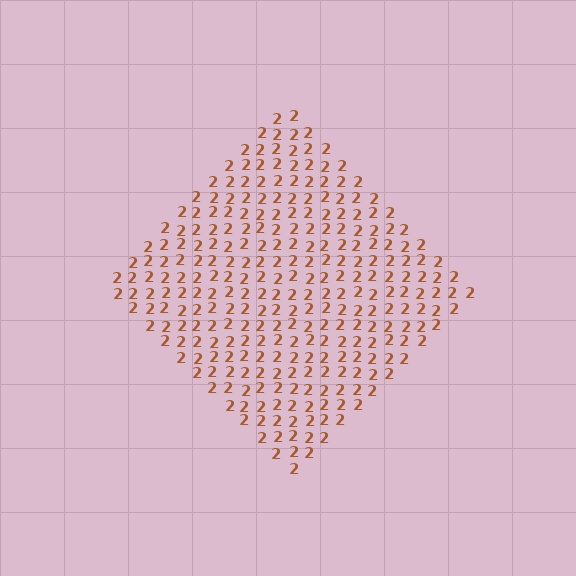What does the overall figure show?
The overall figure shows a diamond.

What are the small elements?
The small elements are digit 2's.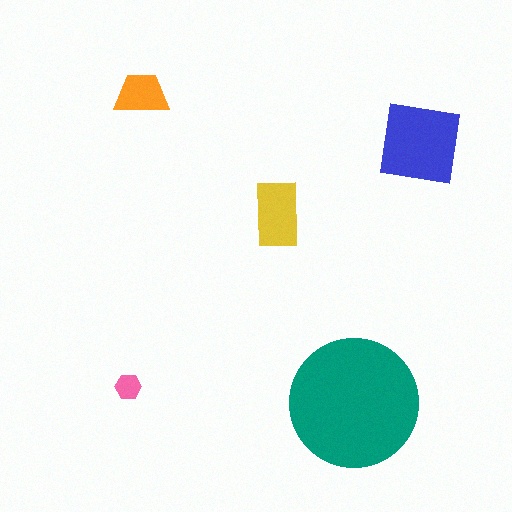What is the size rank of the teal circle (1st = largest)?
1st.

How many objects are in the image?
There are 5 objects in the image.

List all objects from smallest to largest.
The pink hexagon, the orange trapezoid, the yellow rectangle, the blue square, the teal circle.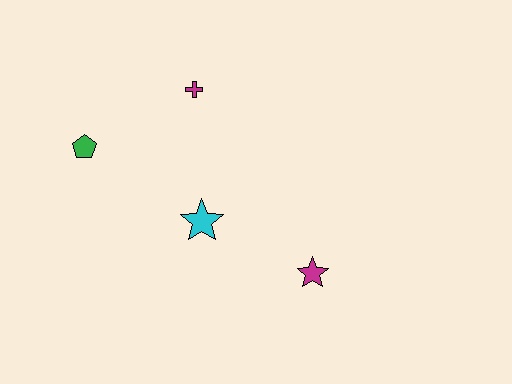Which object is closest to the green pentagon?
The magenta cross is closest to the green pentagon.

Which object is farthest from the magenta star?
The green pentagon is farthest from the magenta star.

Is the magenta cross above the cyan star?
Yes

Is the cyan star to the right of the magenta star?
No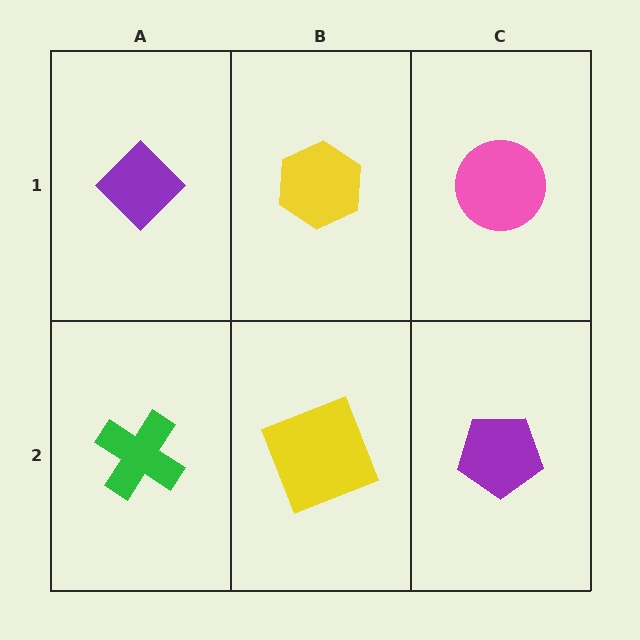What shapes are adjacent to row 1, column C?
A purple pentagon (row 2, column C), a yellow hexagon (row 1, column B).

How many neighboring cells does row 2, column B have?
3.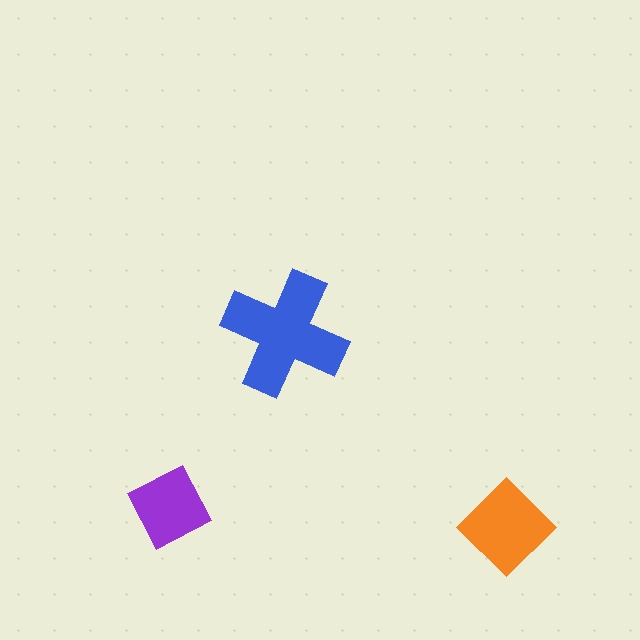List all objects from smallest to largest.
The purple square, the orange diamond, the blue cross.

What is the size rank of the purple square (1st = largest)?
3rd.